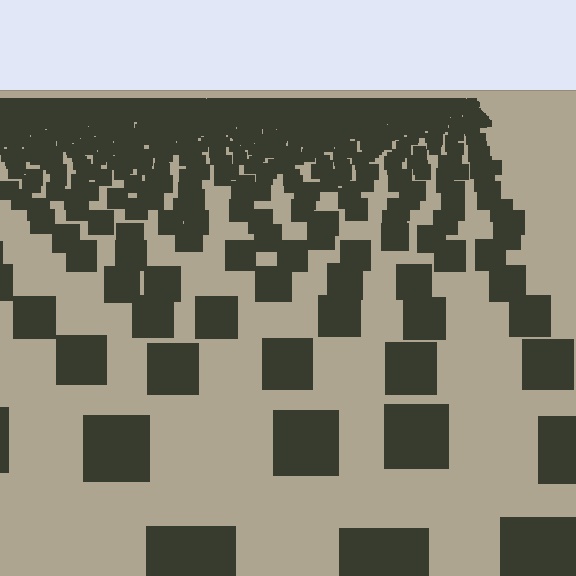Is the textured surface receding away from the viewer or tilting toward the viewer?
The surface is receding away from the viewer. Texture elements get smaller and denser toward the top.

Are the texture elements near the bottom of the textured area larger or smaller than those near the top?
Larger. Near the bottom, elements are closer to the viewer and appear at a bigger on-screen size.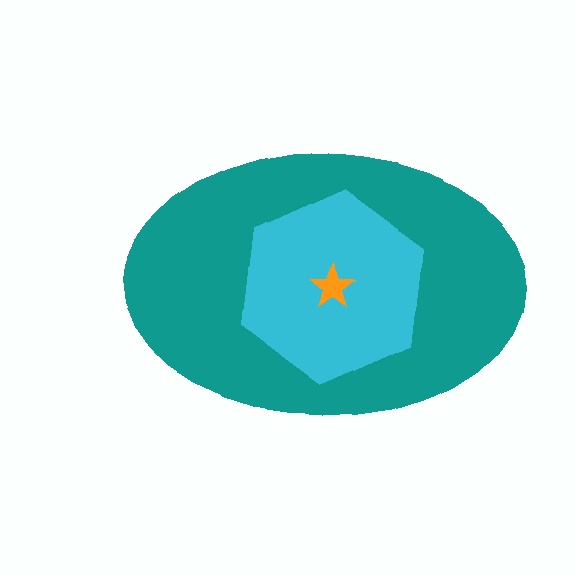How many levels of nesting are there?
3.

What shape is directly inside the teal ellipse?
The cyan hexagon.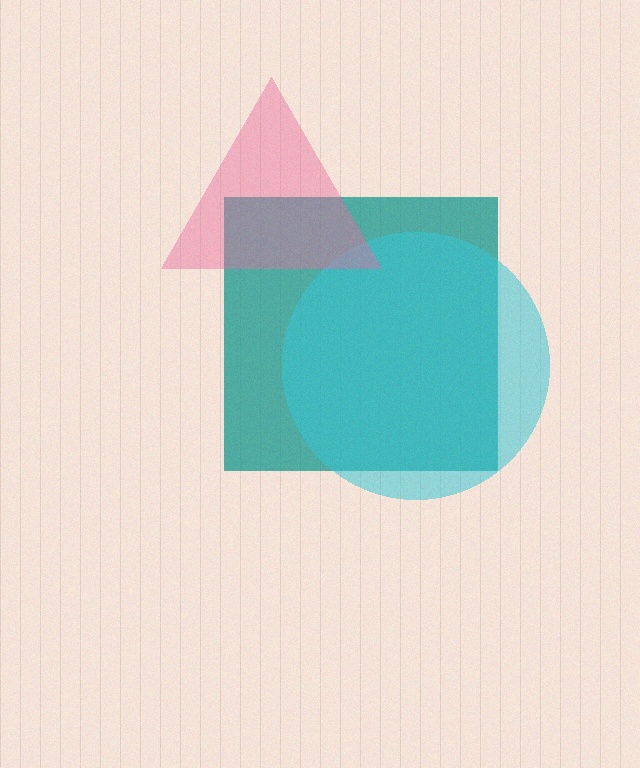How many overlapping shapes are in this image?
There are 3 overlapping shapes in the image.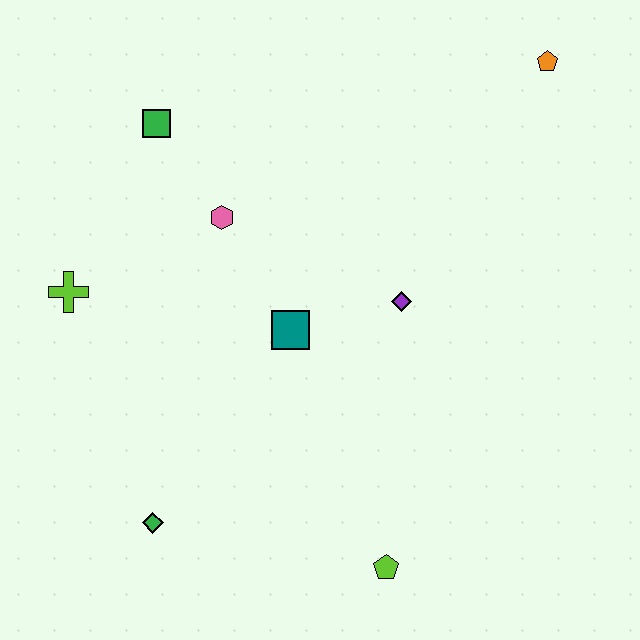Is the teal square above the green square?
No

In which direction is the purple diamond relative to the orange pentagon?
The purple diamond is below the orange pentagon.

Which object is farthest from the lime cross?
The orange pentagon is farthest from the lime cross.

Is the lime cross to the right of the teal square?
No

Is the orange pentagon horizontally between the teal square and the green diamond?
No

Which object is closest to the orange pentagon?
The purple diamond is closest to the orange pentagon.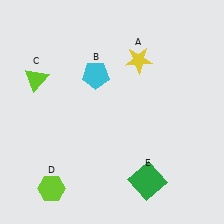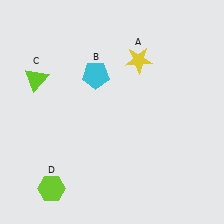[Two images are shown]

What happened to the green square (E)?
The green square (E) was removed in Image 2. It was in the bottom-right area of Image 1.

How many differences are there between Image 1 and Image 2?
There is 1 difference between the two images.